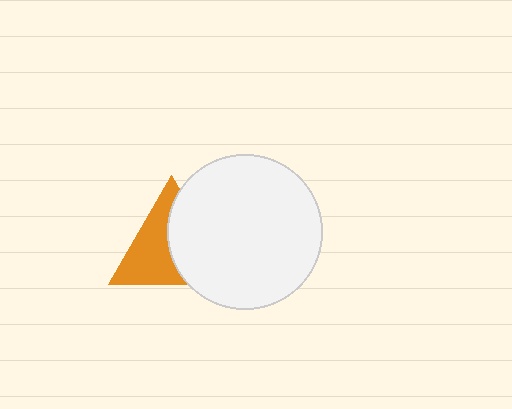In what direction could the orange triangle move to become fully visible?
The orange triangle could move left. That would shift it out from behind the white circle entirely.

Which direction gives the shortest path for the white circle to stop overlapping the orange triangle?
Moving right gives the shortest separation.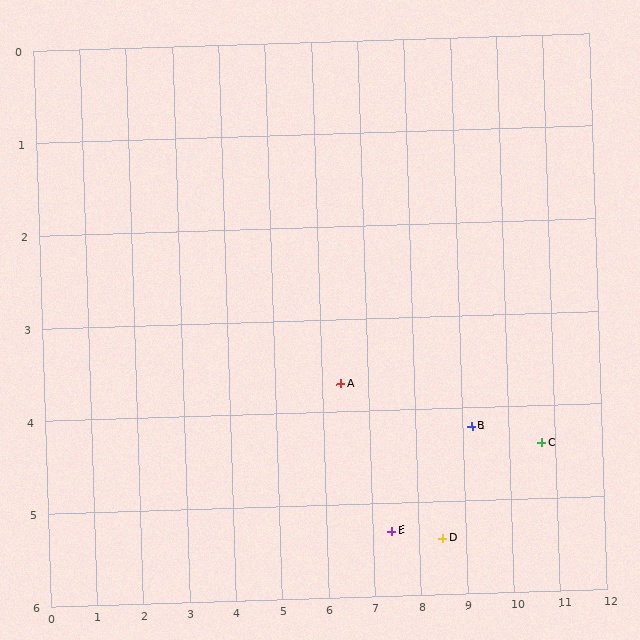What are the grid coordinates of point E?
Point E is at approximately (7.4, 5.3).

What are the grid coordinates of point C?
Point C is at approximately (10.7, 4.4).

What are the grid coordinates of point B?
Point B is at approximately (9.2, 4.2).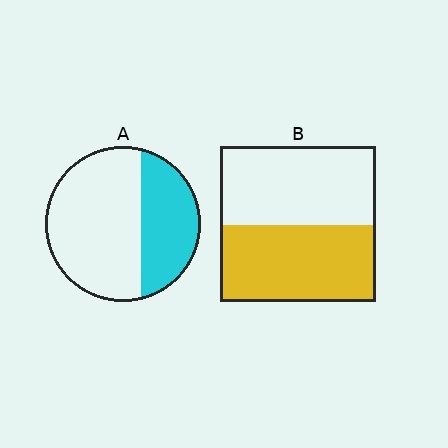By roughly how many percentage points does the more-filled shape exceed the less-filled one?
By roughly 15 percentage points (B over A).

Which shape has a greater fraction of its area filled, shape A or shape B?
Shape B.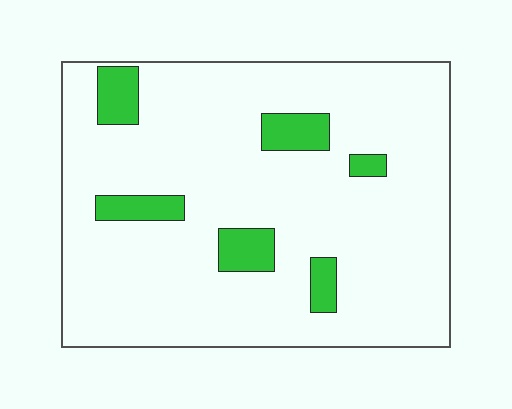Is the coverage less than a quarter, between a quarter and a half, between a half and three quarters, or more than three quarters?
Less than a quarter.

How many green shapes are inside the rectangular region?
6.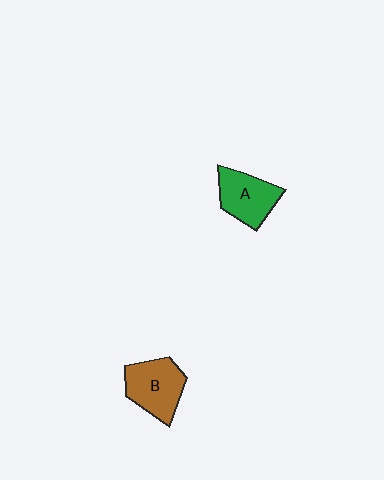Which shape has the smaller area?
Shape A (green).